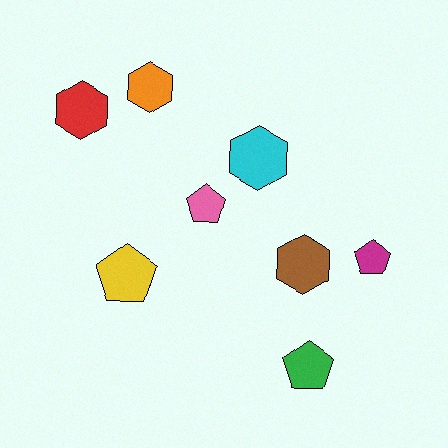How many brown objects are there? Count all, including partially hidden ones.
There is 1 brown object.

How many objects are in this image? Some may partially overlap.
There are 8 objects.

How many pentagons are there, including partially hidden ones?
There are 4 pentagons.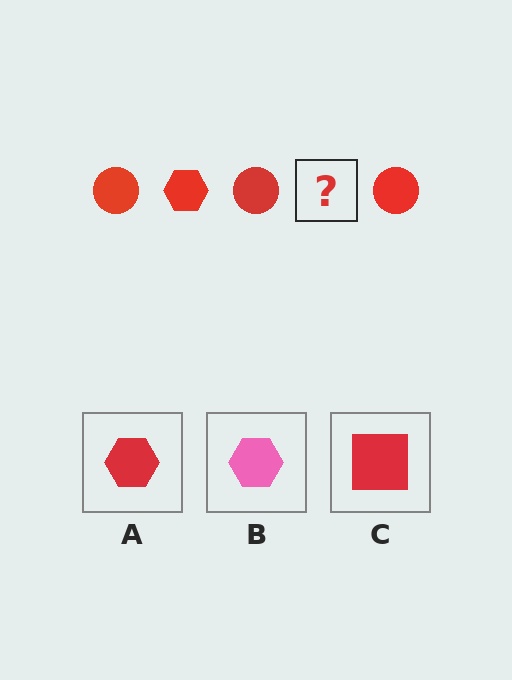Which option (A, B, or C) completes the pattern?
A.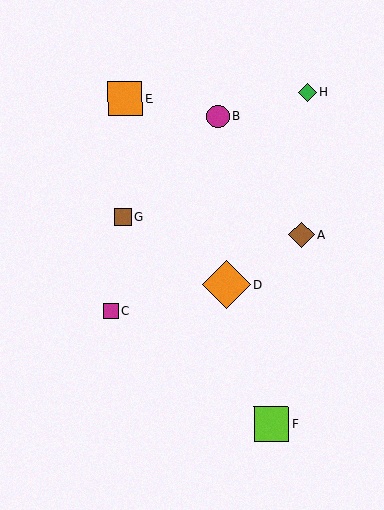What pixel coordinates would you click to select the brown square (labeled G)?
Click at (123, 217) to select the brown square G.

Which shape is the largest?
The orange diamond (labeled D) is the largest.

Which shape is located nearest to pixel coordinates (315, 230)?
The brown diamond (labeled A) at (301, 235) is nearest to that location.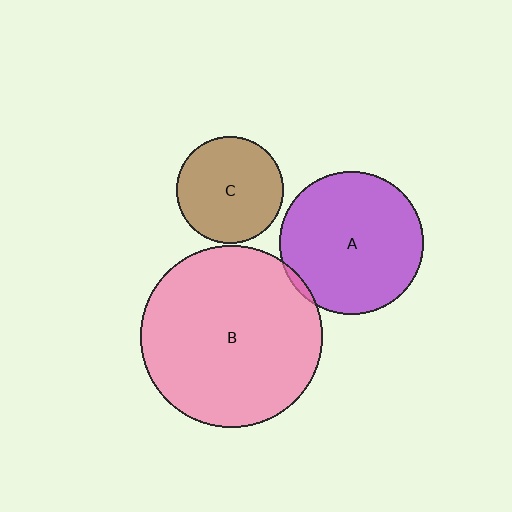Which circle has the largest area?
Circle B (pink).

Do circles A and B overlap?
Yes.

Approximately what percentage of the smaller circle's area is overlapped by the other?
Approximately 5%.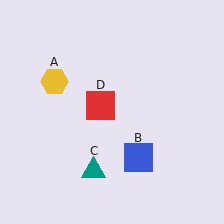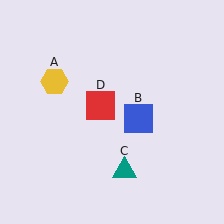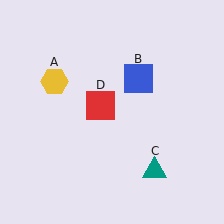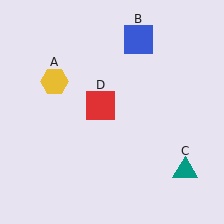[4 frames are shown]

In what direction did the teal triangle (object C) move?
The teal triangle (object C) moved right.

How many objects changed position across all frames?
2 objects changed position: blue square (object B), teal triangle (object C).